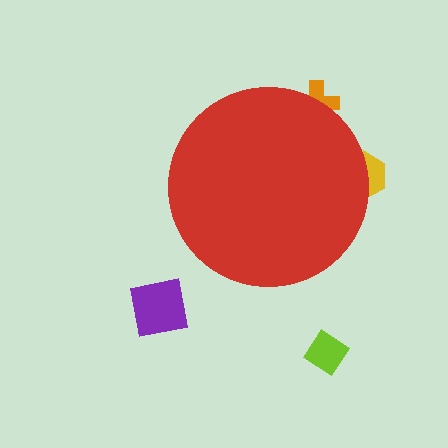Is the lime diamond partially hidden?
No, the lime diamond is fully visible.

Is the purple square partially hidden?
No, the purple square is fully visible.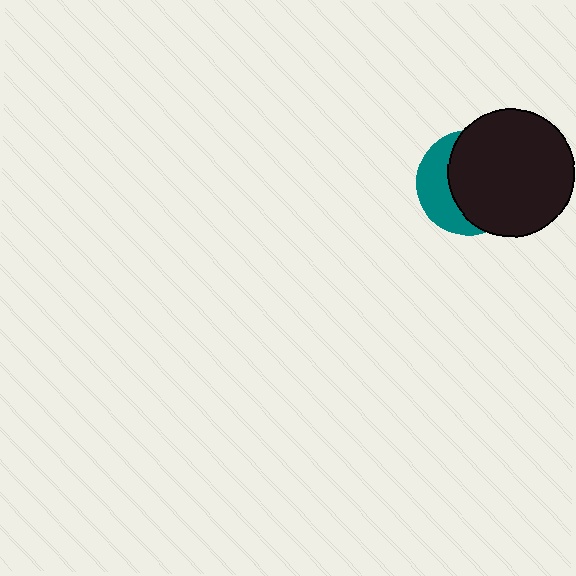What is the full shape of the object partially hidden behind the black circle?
The partially hidden object is a teal circle.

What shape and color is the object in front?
The object in front is a black circle.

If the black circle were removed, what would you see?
You would see the complete teal circle.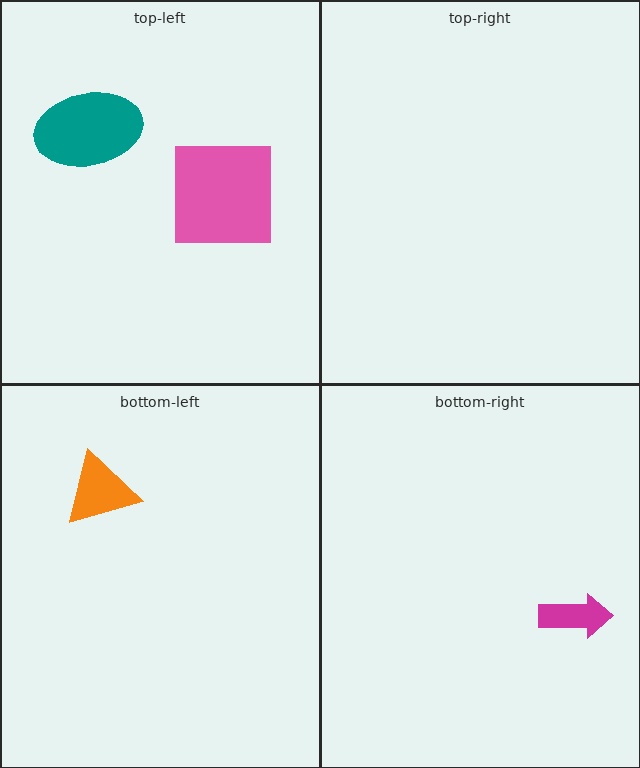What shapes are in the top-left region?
The pink square, the teal ellipse.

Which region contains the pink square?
The top-left region.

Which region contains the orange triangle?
The bottom-left region.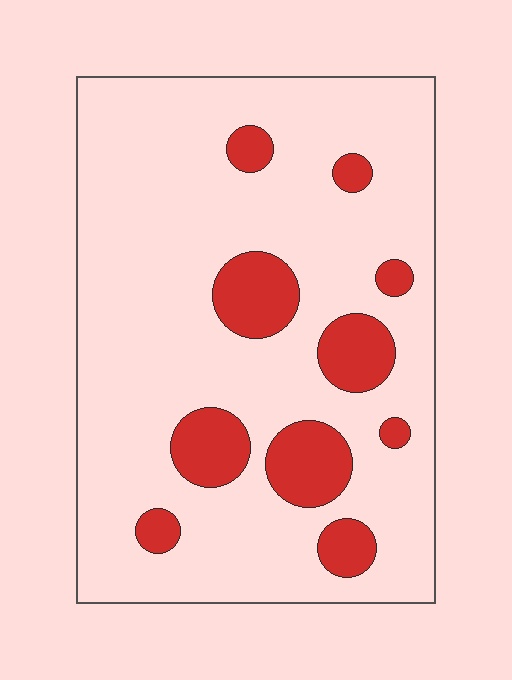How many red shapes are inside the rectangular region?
10.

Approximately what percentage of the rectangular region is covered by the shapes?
Approximately 15%.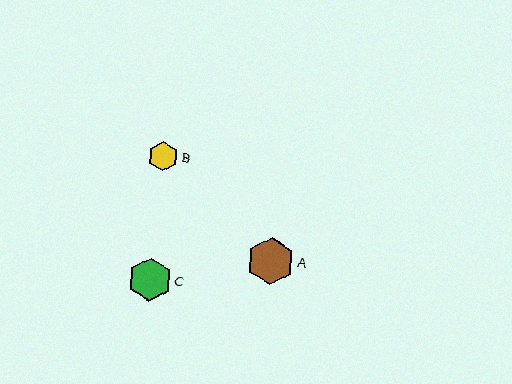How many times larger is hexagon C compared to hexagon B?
Hexagon C is approximately 1.5 times the size of hexagon B.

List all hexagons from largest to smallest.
From largest to smallest: A, C, B.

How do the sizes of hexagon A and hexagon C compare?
Hexagon A and hexagon C are approximately the same size.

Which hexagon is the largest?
Hexagon A is the largest with a size of approximately 47 pixels.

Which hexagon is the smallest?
Hexagon B is the smallest with a size of approximately 30 pixels.